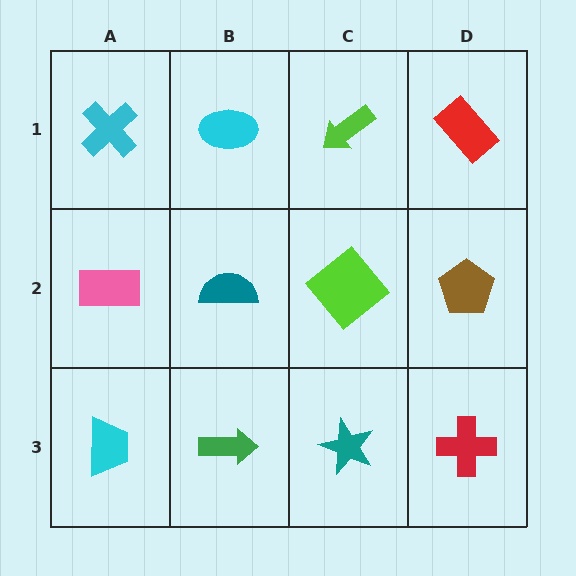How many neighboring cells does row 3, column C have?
3.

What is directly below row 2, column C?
A teal star.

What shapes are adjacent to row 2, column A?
A cyan cross (row 1, column A), a cyan trapezoid (row 3, column A), a teal semicircle (row 2, column B).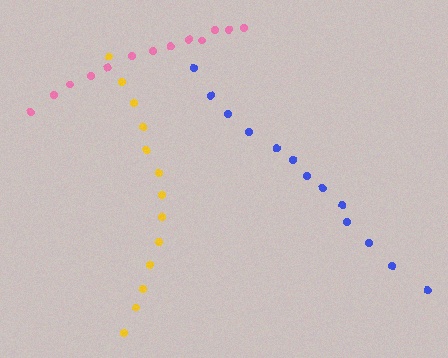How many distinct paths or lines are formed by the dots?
There are 3 distinct paths.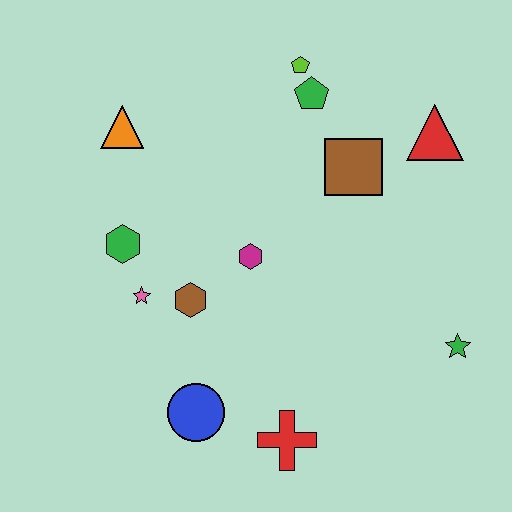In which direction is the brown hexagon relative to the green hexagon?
The brown hexagon is to the right of the green hexagon.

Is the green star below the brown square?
Yes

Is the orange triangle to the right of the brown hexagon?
No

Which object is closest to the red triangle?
The brown square is closest to the red triangle.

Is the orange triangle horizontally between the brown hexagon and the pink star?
No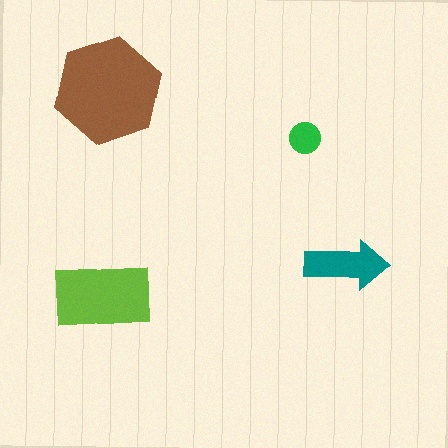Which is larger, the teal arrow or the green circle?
The teal arrow.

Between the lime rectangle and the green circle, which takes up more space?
The lime rectangle.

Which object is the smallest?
The green circle.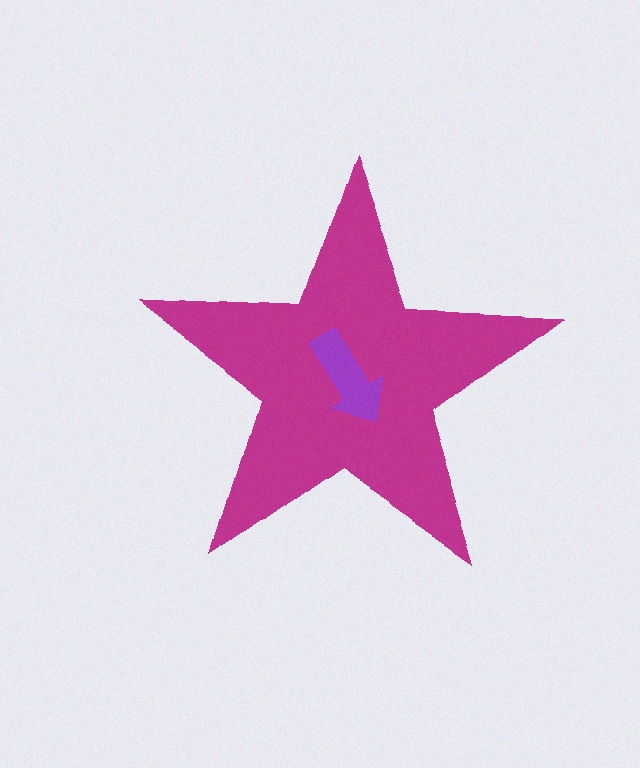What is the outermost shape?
The magenta star.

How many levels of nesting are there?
2.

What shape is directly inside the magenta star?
The purple arrow.